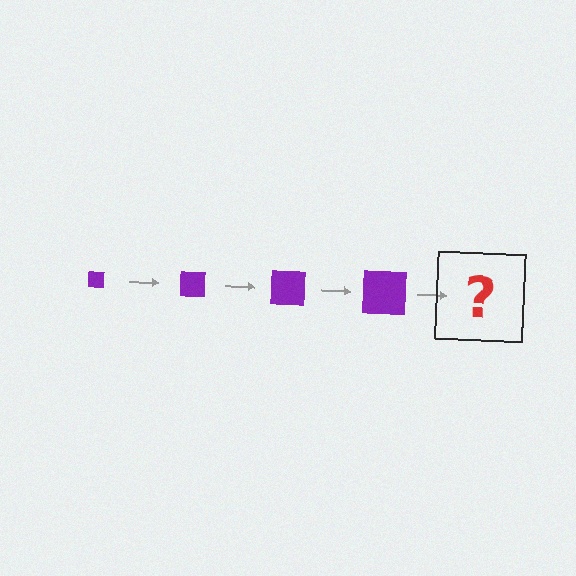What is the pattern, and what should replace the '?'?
The pattern is that the square gets progressively larger each step. The '?' should be a purple square, larger than the previous one.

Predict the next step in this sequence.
The next step is a purple square, larger than the previous one.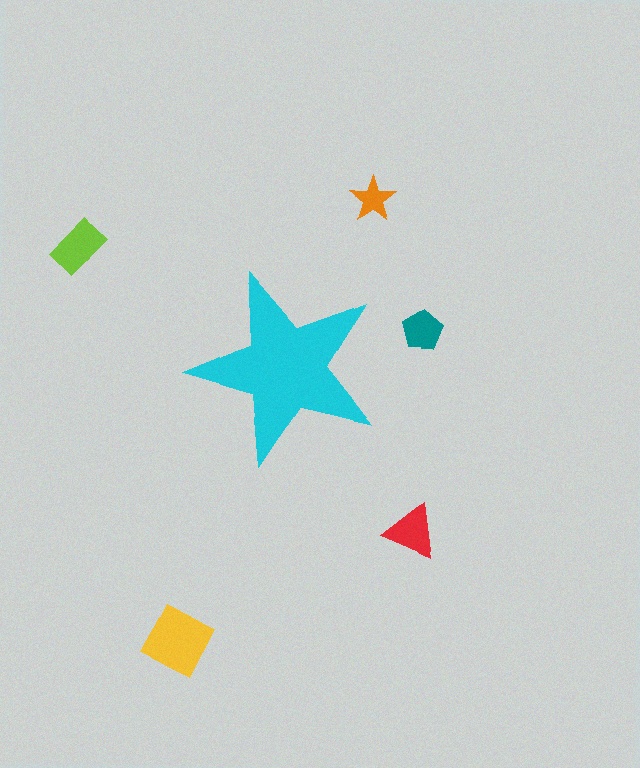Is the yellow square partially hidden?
No, the yellow square is fully visible.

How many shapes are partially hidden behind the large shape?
0 shapes are partially hidden.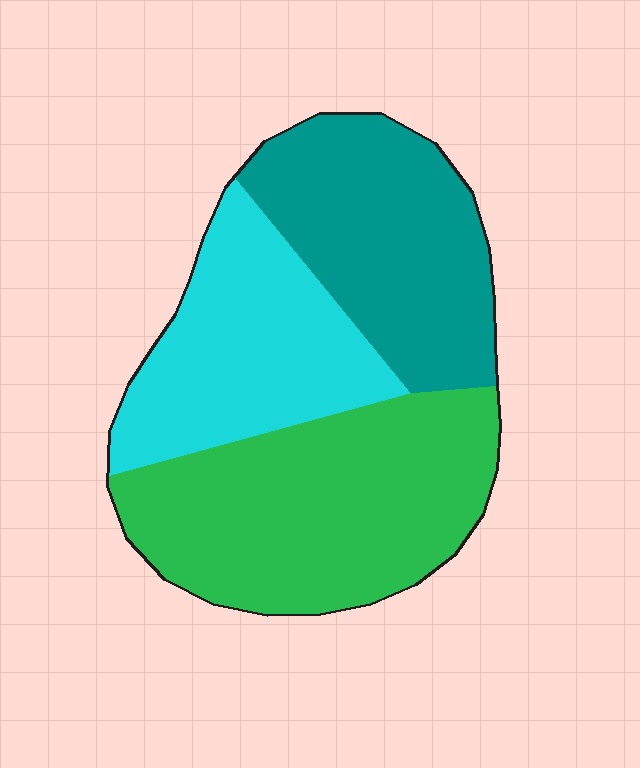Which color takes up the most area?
Green, at roughly 40%.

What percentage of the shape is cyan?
Cyan takes up between a sixth and a third of the shape.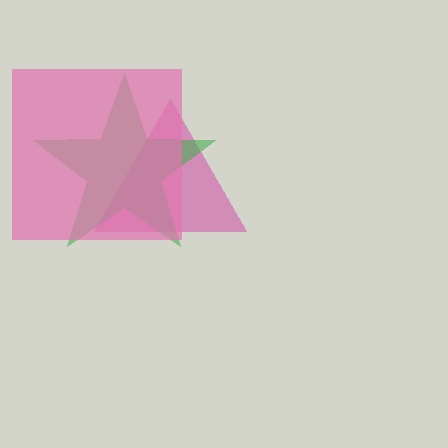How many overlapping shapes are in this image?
There are 3 overlapping shapes in the image.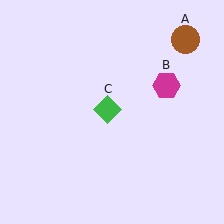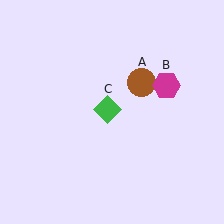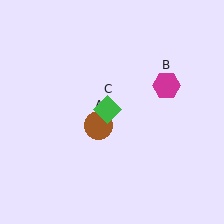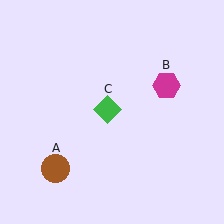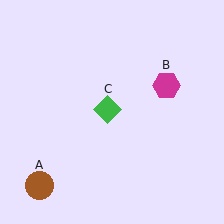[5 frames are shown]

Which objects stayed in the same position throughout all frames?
Magenta hexagon (object B) and green diamond (object C) remained stationary.